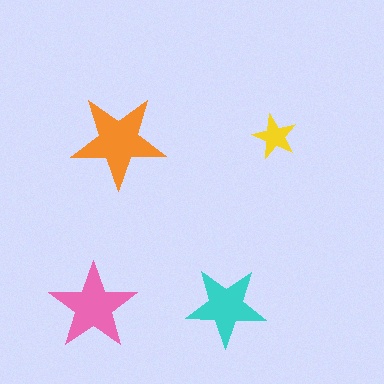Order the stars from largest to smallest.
the orange one, the pink one, the cyan one, the yellow one.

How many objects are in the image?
There are 4 objects in the image.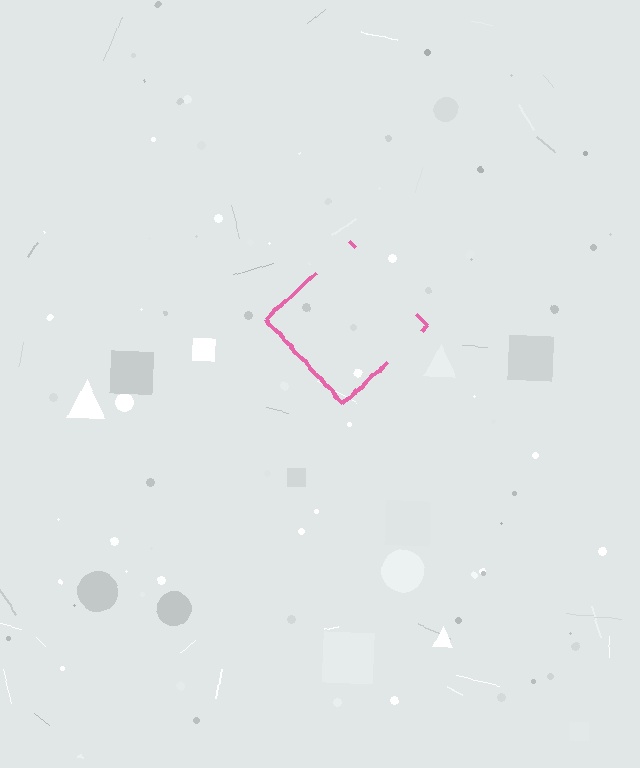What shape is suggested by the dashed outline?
The dashed outline suggests a diamond.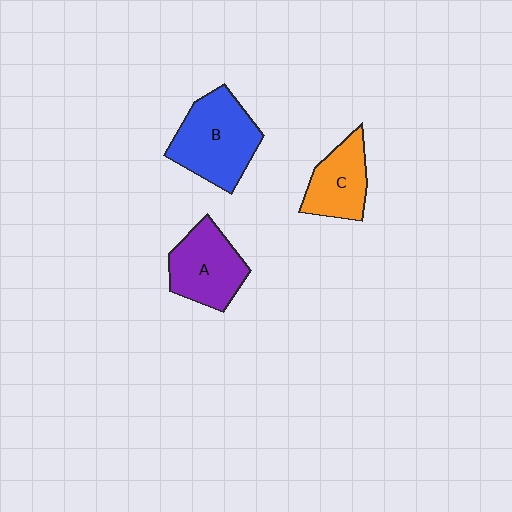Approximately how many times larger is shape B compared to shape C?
Approximately 1.5 times.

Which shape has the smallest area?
Shape C (orange).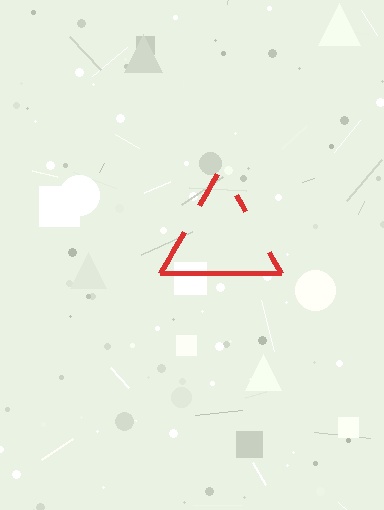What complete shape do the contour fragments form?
The contour fragments form a triangle.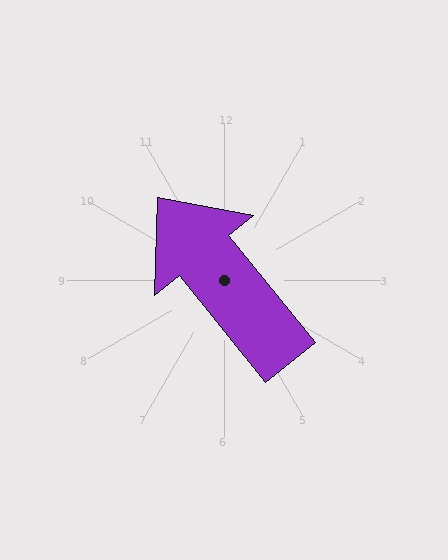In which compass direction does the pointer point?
Northwest.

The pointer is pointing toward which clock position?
Roughly 11 o'clock.